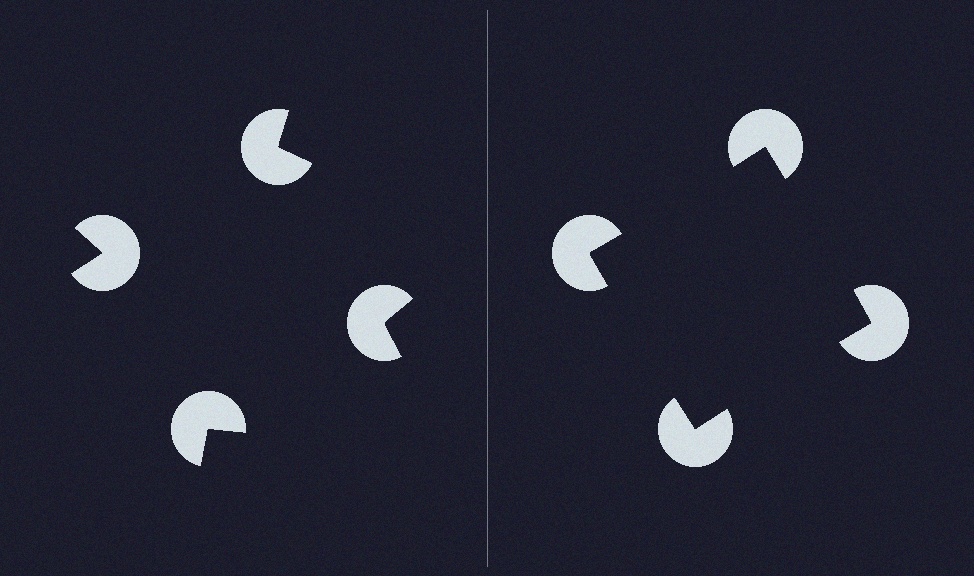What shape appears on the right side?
An illusory square.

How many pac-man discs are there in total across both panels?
8 — 4 on each side.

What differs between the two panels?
The pac-man discs are positioned identically on both sides; only the wedge orientations differ. On the right they align to a square; on the left they are misaligned.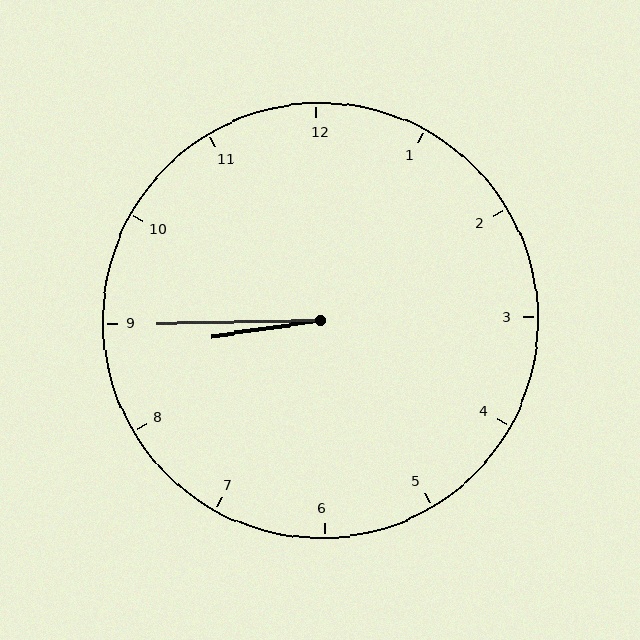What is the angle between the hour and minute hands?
Approximately 8 degrees.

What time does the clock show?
8:45.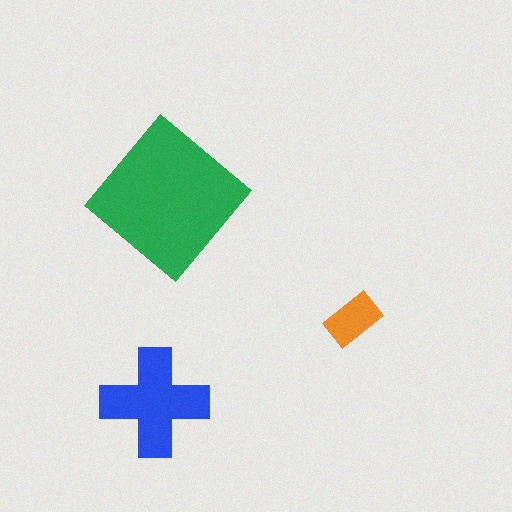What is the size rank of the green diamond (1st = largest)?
1st.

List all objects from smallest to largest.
The orange rectangle, the blue cross, the green diamond.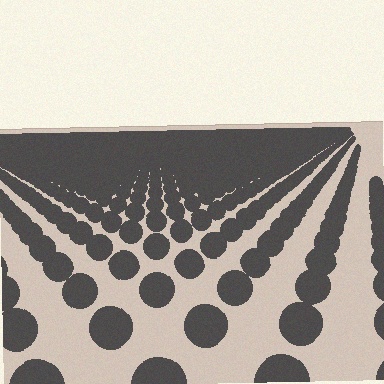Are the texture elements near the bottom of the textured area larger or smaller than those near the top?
Larger. Near the bottom, elements are closer to the viewer and appear at a bigger on-screen size.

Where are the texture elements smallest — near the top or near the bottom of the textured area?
Near the top.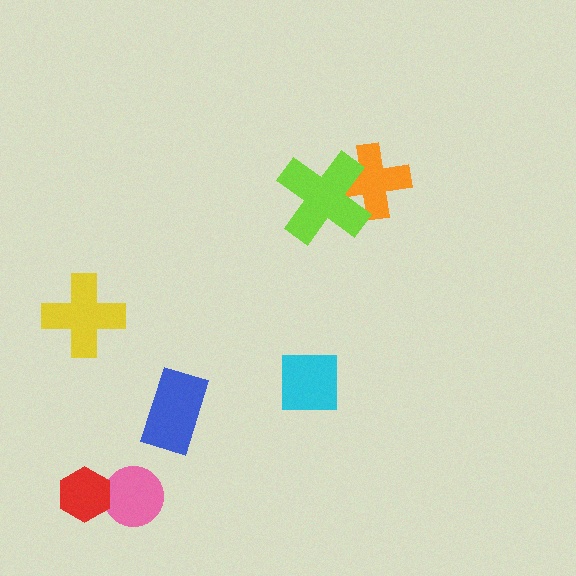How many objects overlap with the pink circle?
1 object overlaps with the pink circle.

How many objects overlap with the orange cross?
1 object overlaps with the orange cross.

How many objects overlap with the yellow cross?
0 objects overlap with the yellow cross.